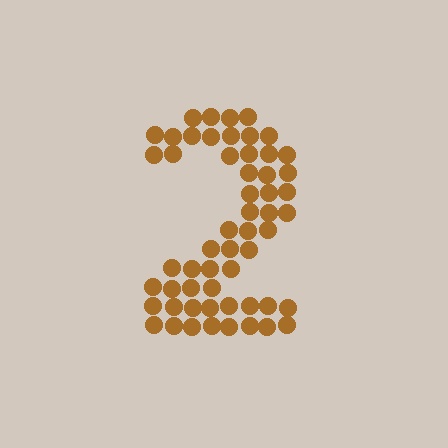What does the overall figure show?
The overall figure shows the digit 2.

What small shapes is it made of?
It is made of small circles.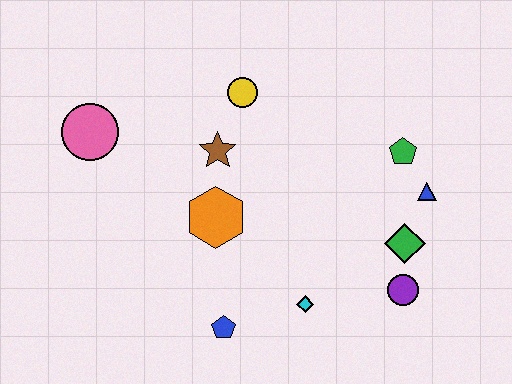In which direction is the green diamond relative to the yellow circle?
The green diamond is to the right of the yellow circle.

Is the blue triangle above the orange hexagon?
Yes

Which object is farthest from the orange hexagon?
The blue triangle is farthest from the orange hexagon.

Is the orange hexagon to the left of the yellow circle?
Yes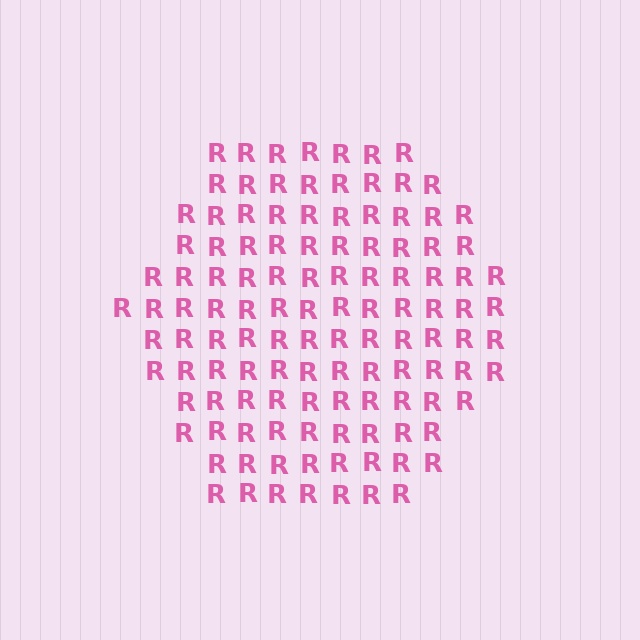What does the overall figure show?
The overall figure shows a hexagon.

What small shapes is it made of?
It is made of small letter R's.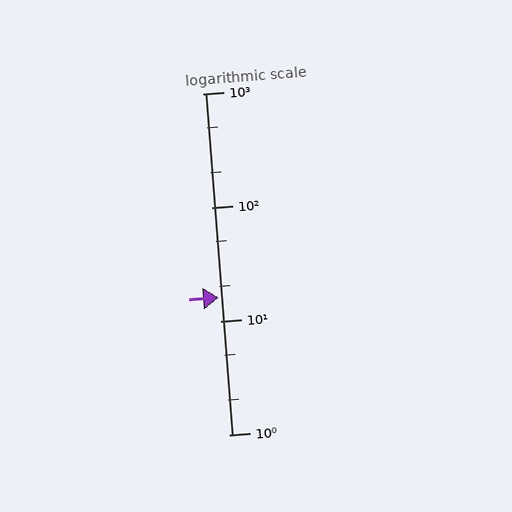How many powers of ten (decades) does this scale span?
The scale spans 3 decades, from 1 to 1000.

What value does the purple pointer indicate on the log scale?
The pointer indicates approximately 16.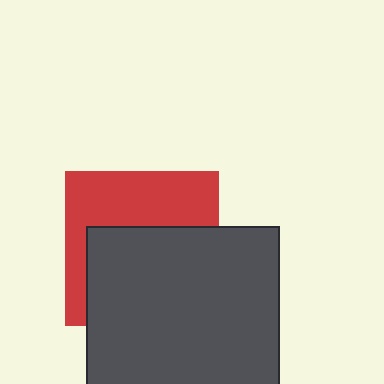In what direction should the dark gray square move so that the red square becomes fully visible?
The dark gray square should move down. That is the shortest direction to clear the overlap and leave the red square fully visible.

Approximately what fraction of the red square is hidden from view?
Roughly 57% of the red square is hidden behind the dark gray square.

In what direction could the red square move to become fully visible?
The red square could move up. That would shift it out from behind the dark gray square entirely.